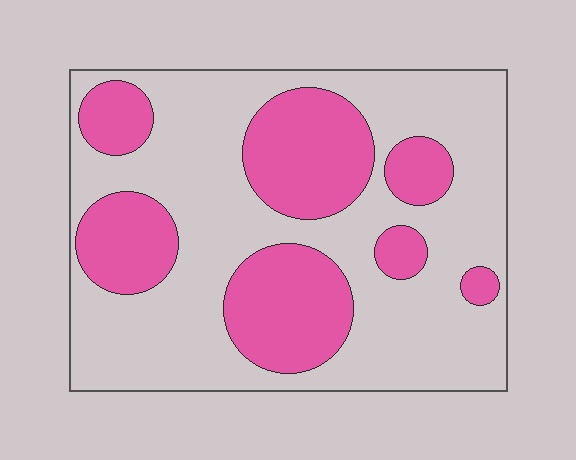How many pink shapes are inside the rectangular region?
7.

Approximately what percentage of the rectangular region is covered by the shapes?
Approximately 35%.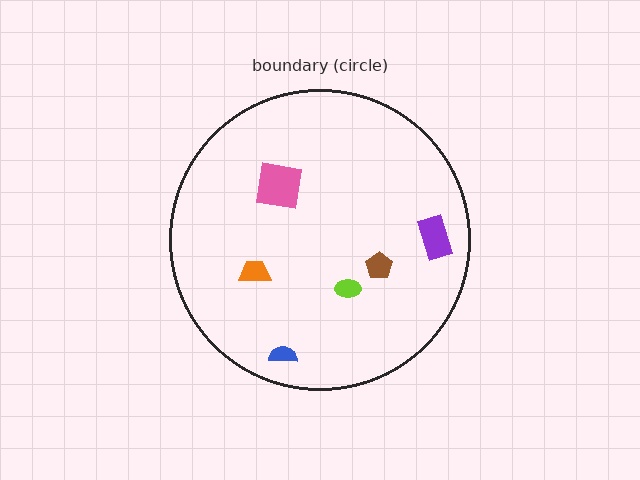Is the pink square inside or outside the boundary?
Inside.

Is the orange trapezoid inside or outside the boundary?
Inside.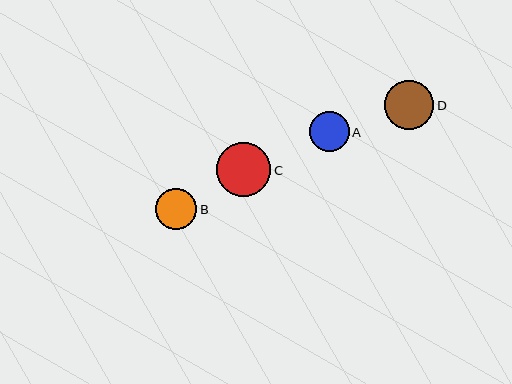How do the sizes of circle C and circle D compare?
Circle C and circle D are approximately the same size.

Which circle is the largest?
Circle C is the largest with a size of approximately 54 pixels.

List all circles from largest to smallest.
From largest to smallest: C, D, B, A.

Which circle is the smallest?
Circle A is the smallest with a size of approximately 40 pixels.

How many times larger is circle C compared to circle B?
Circle C is approximately 1.3 times the size of circle B.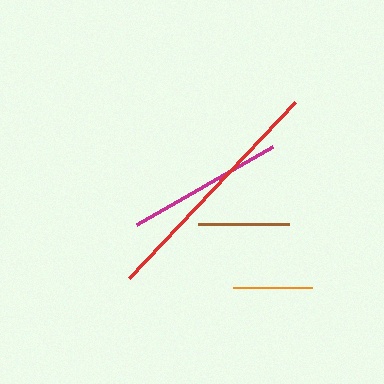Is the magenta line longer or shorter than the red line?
The red line is longer than the magenta line.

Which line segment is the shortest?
The orange line is the shortest at approximately 79 pixels.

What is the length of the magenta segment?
The magenta segment is approximately 157 pixels long.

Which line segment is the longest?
The red line is the longest at approximately 242 pixels.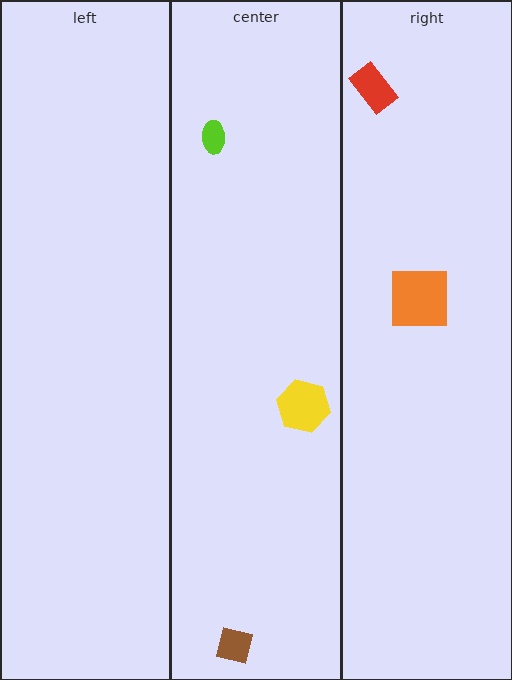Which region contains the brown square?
The center region.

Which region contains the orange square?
The right region.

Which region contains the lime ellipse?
The center region.